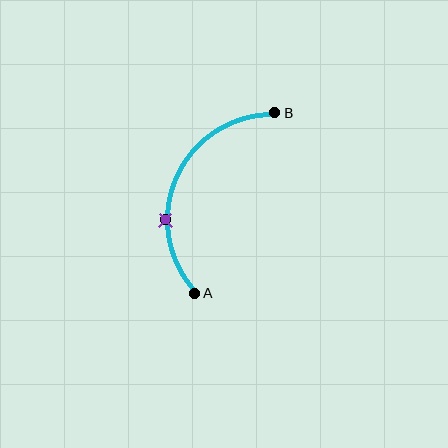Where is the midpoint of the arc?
The arc midpoint is the point on the curve farthest from the straight line joining A and B. It sits to the left of that line.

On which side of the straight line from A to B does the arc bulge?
The arc bulges to the left of the straight line connecting A and B.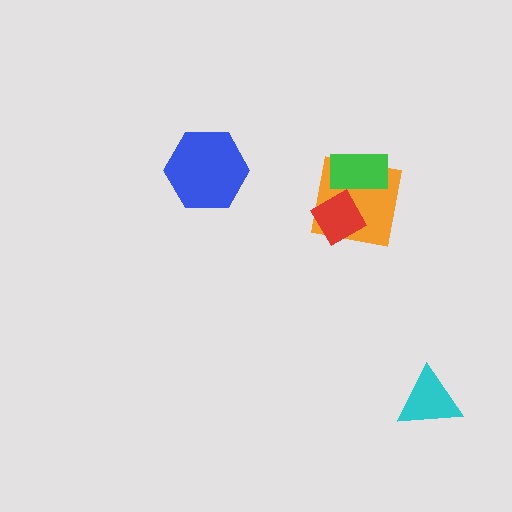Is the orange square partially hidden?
Yes, it is partially covered by another shape.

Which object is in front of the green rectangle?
The red diamond is in front of the green rectangle.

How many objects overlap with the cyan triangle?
0 objects overlap with the cyan triangle.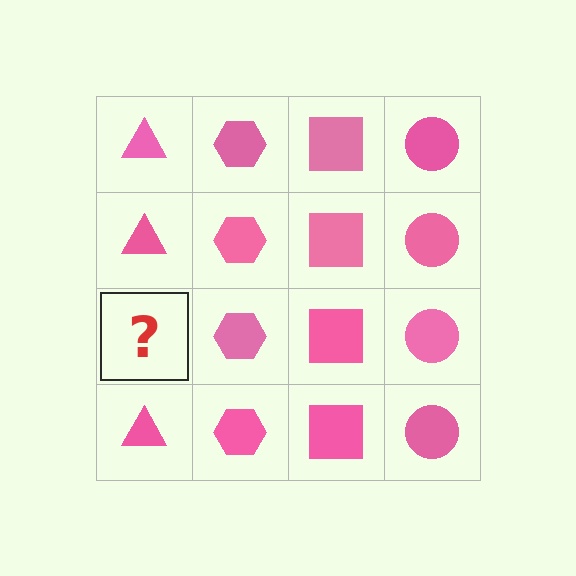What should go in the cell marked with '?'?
The missing cell should contain a pink triangle.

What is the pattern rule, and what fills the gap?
The rule is that each column has a consistent shape. The gap should be filled with a pink triangle.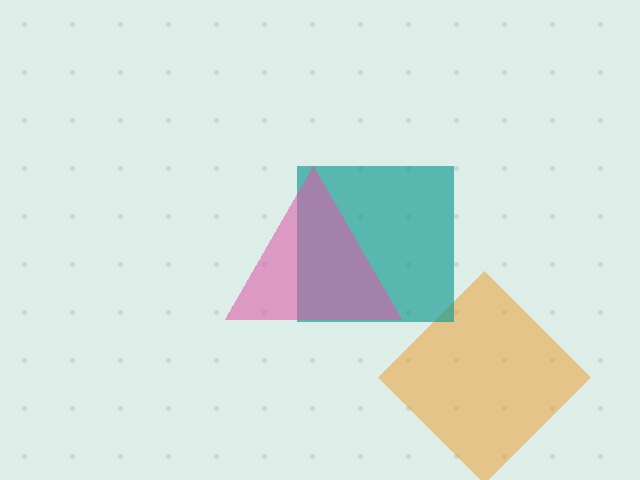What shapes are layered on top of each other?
The layered shapes are: an orange diamond, a teal square, a pink triangle.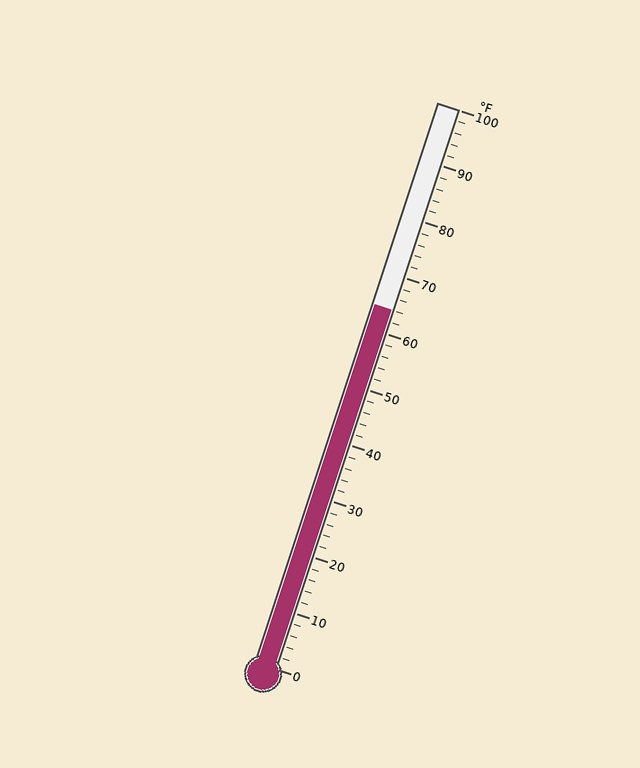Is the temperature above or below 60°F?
The temperature is above 60°F.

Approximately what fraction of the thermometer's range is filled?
The thermometer is filled to approximately 65% of its range.